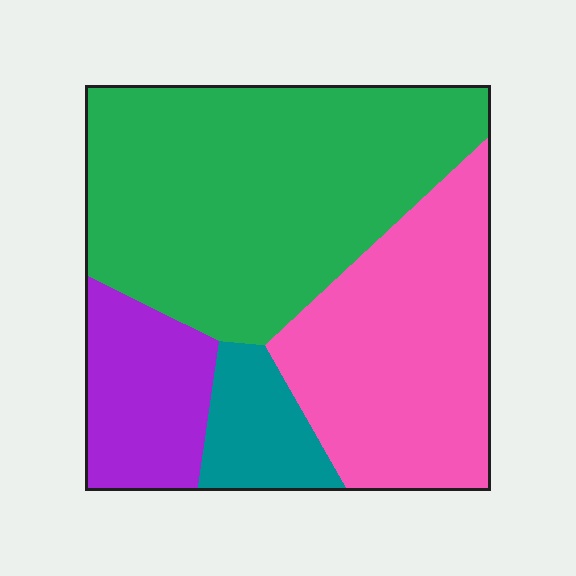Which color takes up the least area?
Teal, at roughly 10%.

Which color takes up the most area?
Green, at roughly 45%.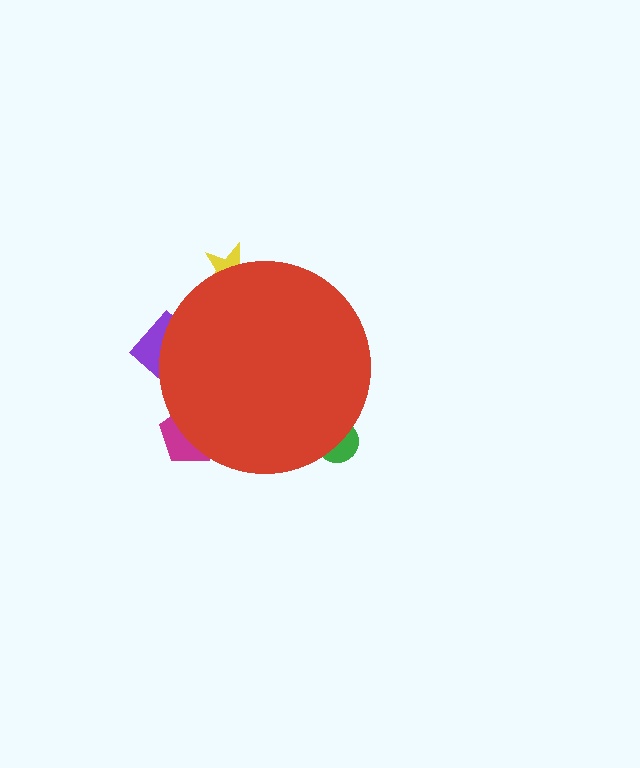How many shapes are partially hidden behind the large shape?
4 shapes are partially hidden.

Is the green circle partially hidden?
Yes, the green circle is partially hidden behind the red circle.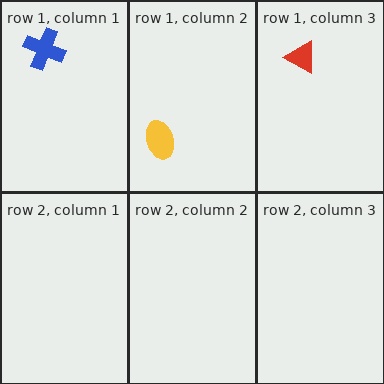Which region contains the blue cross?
The row 1, column 1 region.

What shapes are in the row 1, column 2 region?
The yellow ellipse.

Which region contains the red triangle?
The row 1, column 3 region.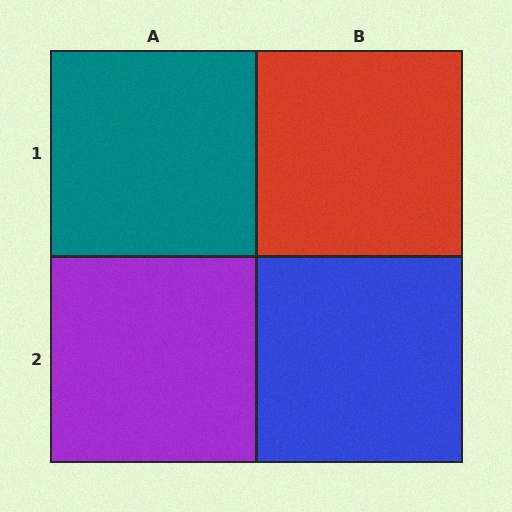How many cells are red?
1 cell is red.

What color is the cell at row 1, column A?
Teal.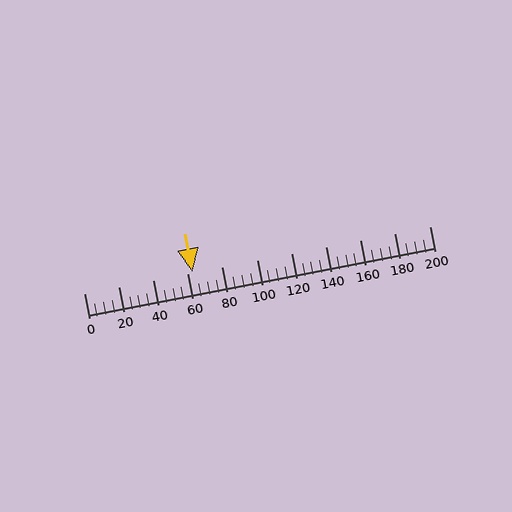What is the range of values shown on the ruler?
The ruler shows values from 0 to 200.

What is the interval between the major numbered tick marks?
The major tick marks are spaced 20 units apart.